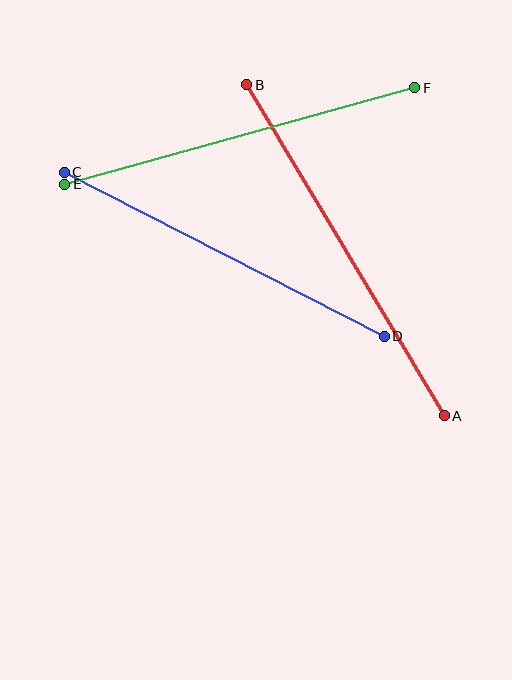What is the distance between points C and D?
The distance is approximately 359 pixels.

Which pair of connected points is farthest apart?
Points A and B are farthest apart.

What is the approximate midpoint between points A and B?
The midpoint is at approximately (345, 250) pixels.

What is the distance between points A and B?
The distance is approximately 385 pixels.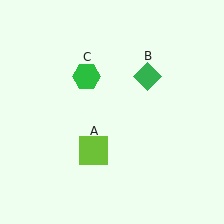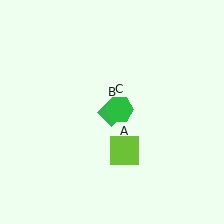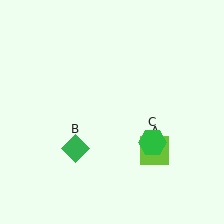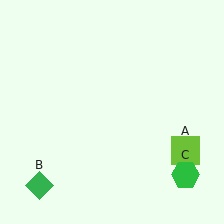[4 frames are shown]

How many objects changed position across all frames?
3 objects changed position: lime square (object A), green diamond (object B), green hexagon (object C).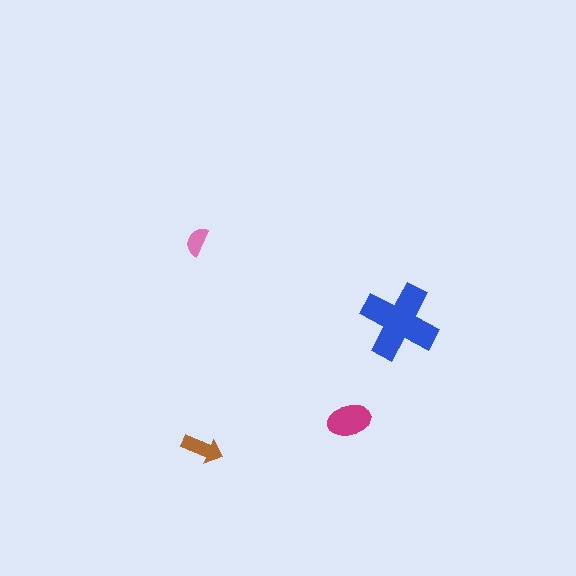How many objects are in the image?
There are 4 objects in the image.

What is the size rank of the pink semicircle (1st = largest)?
4th.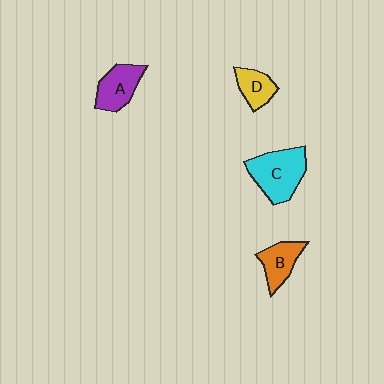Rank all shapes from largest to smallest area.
From largest to smallest: C (cyan), A (purple), B (orange), D (yellow).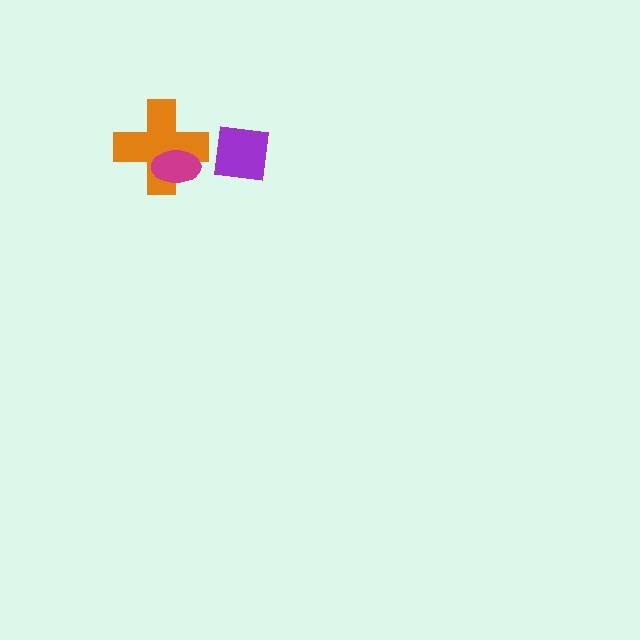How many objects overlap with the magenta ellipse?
1 object overlaps with the magenta ellipse.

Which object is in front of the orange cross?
The magenta ellipse is in front of the orange cross.